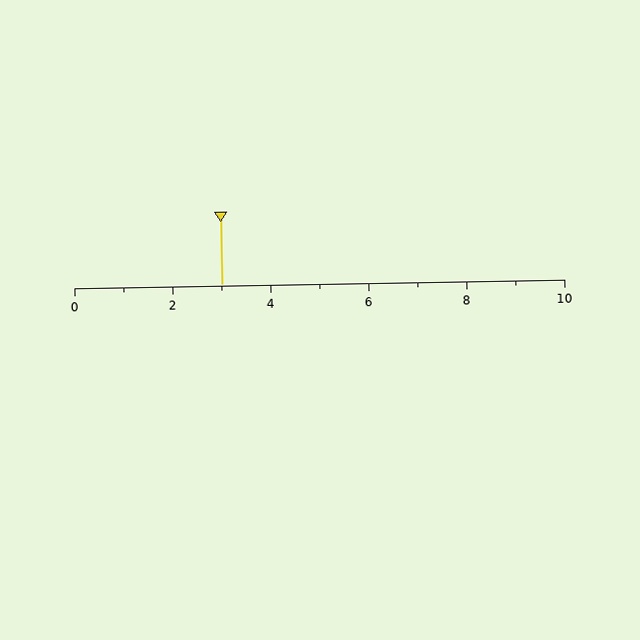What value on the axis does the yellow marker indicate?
The marker indicates approximately 3.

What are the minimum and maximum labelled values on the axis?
The axis runs from 0 to 10.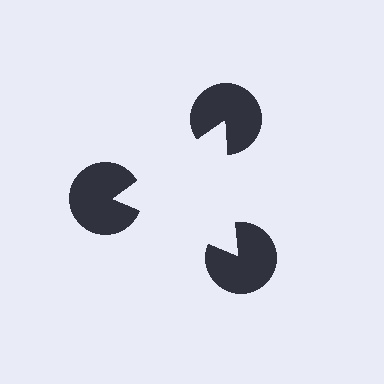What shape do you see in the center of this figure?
An illusory triangle — its edges are inferred from the aligned wedge cuts in the pac-man discs, not physically drawn.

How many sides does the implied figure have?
3 sides.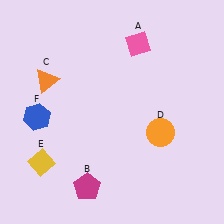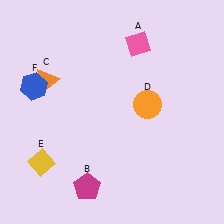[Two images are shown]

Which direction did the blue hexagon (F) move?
The blue hexagon (F) moved up.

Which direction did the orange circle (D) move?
The orange circle (D) moved up.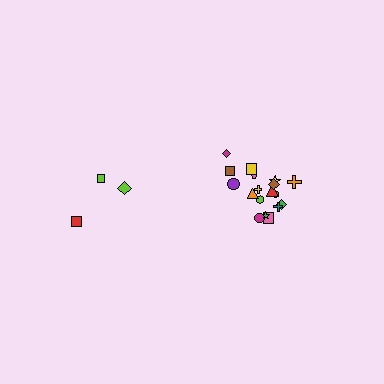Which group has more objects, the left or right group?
The right group.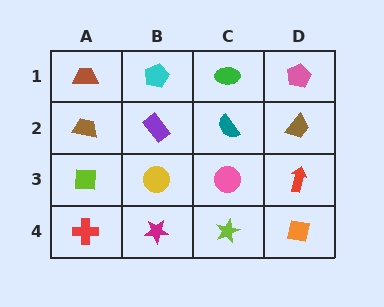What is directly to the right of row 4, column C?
An orange square.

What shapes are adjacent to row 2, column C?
A green ellipse (row 1, column C), a pink circle (row 3, column C), a purple rectangle (row 2, column B), a brown trapezoid (row 2, column D).